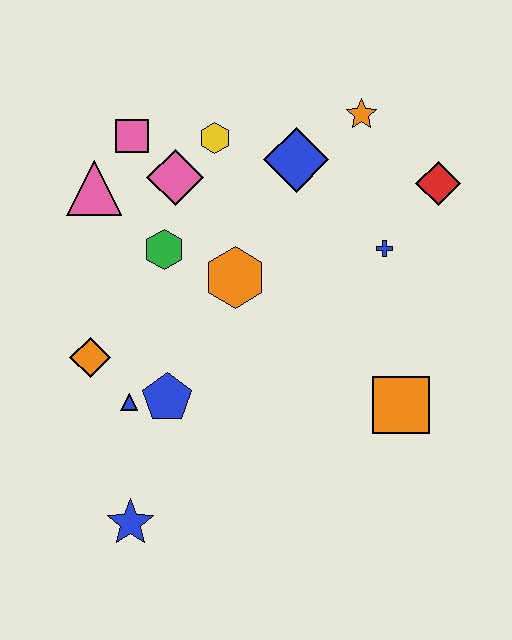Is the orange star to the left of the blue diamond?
No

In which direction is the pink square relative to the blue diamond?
The pink square is to the left of the blue diamond.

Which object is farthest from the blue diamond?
The blue star is farthest from the blue diamond.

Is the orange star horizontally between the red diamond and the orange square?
No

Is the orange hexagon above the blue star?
Yes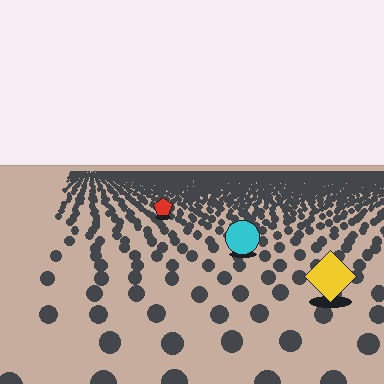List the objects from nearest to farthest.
From nearest to farthest: the yellow diamond, the cyan circle, the red pentagon.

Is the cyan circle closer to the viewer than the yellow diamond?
No. The yellow diamond is closer — you can tell from the texture gradient: the ground texture is coarser near it.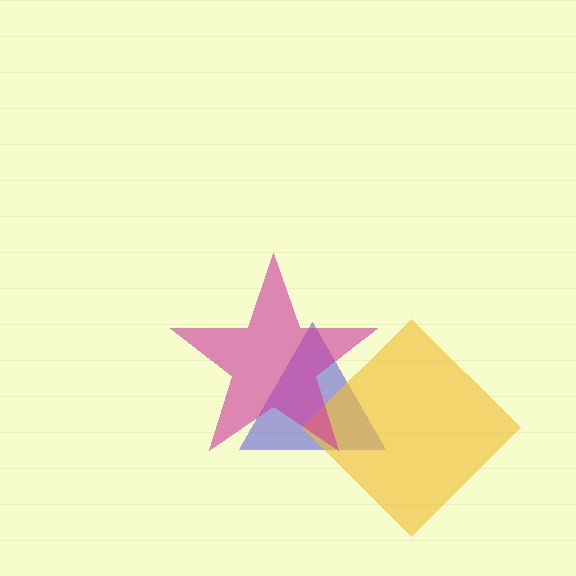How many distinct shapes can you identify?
There are 3 distinct shapes: a blue triangle, a yellow diamond, a magenta star.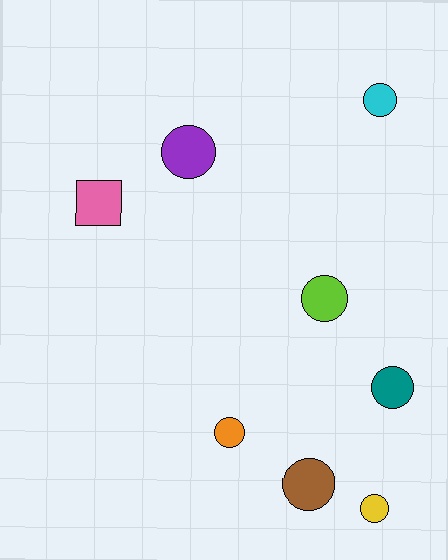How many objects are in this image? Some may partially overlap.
There are 8 objects.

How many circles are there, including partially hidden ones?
There are 7 circles.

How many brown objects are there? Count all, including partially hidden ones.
There is 1 brown object.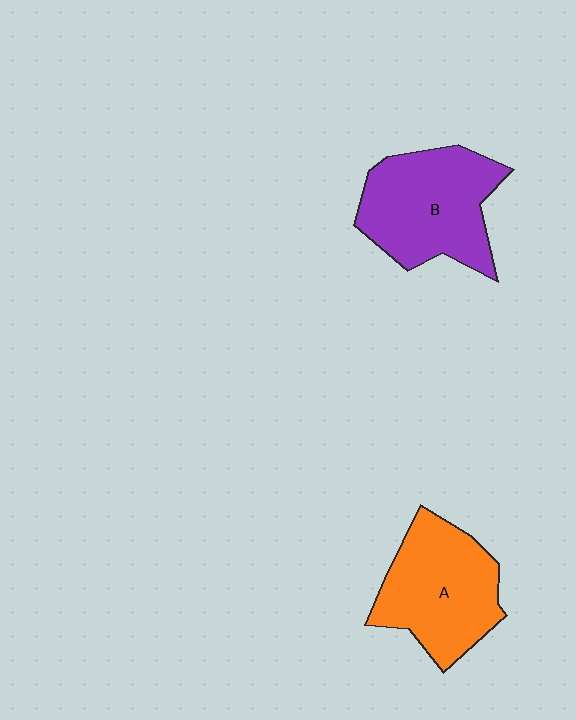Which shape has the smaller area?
Shape A (orange).